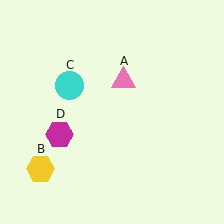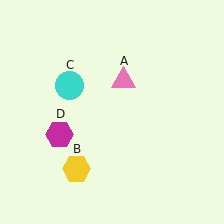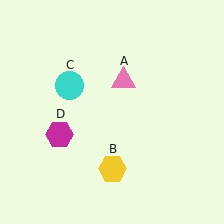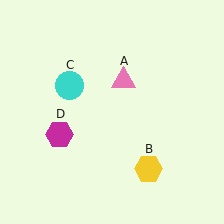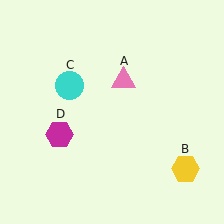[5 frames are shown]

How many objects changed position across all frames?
1 object changed position: yellow hexagon (object B).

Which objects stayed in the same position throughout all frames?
Pink triangle (object A) and cyan circle (object C) and magenta hexagon (object D) remained stationary.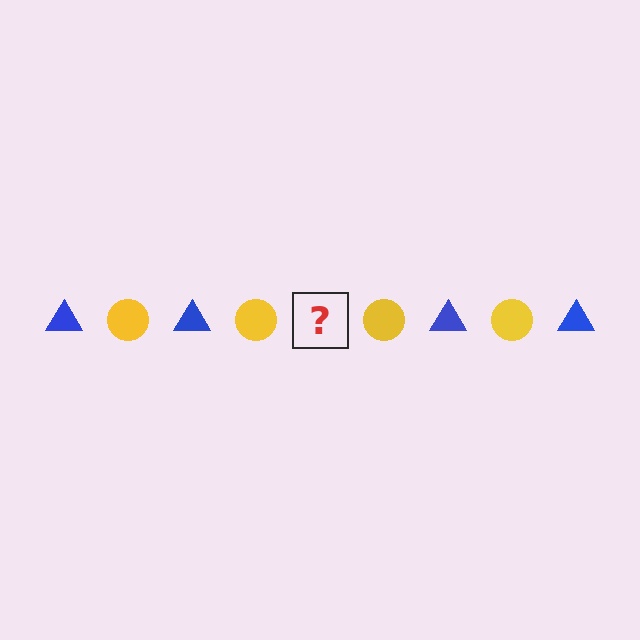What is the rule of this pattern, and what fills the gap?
The rule is that the pattern alternates between blue triangle and yellow circle. The gap should be filled with a blue triangle.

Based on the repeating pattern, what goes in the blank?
The blank should be a blue triangle.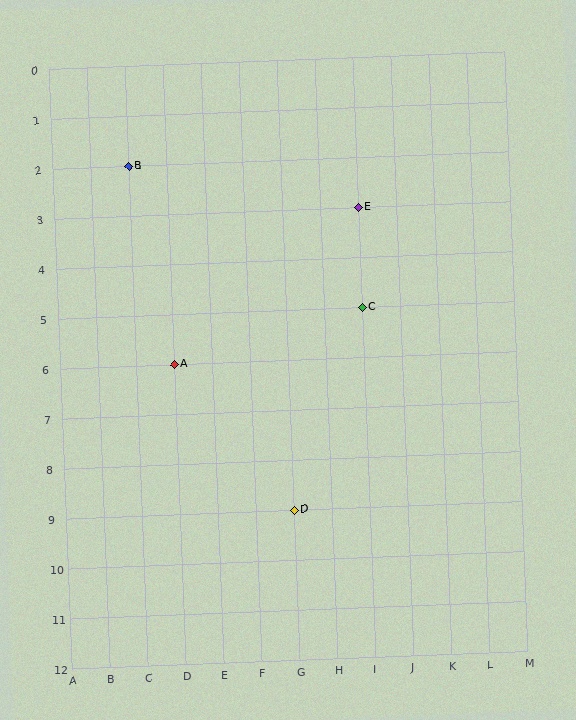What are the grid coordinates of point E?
Point E is at grid coordinates (I, 3).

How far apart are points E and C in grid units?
Points E and C are 2 rows apart.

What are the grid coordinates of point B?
Point B is at grid coordinates (C, 2).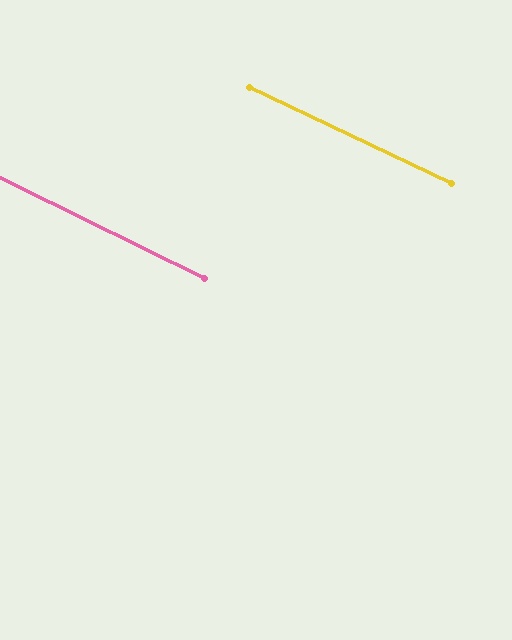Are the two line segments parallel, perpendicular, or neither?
Parallel — their directions differ by only 0.7°.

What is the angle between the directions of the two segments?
Approximately 1 degree.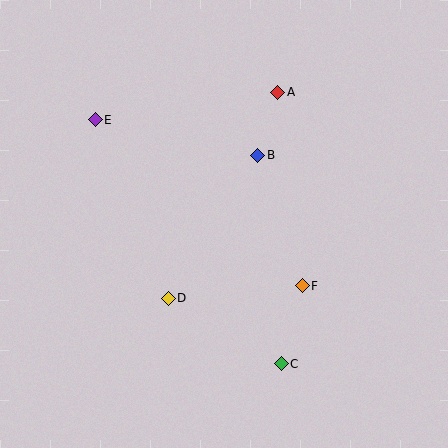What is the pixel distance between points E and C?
The distance between E and C is 307 pixels.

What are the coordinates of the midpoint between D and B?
The midpoint between D and B is at (213, 227).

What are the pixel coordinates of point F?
Point F is at (302, 286).